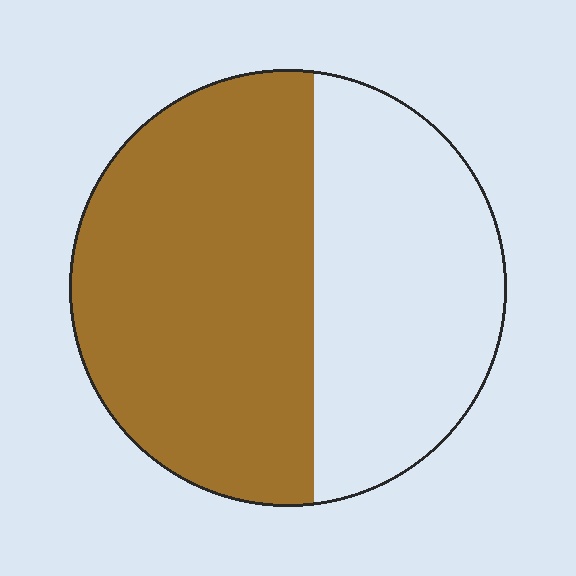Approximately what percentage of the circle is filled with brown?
Approximately 60%.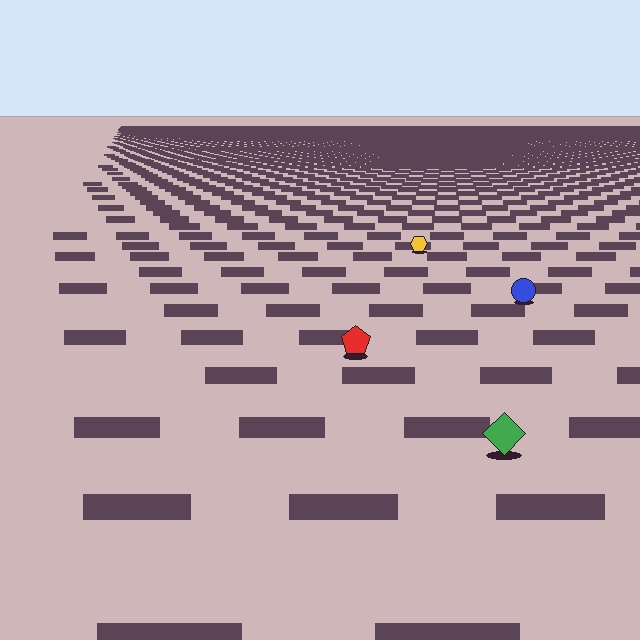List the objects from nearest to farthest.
From nearest to farthest: the green diamond, the red pentagon, the blue circle, the yellow hexagon.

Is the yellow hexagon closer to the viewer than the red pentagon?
No. The red pentagon is closer — you can tell from the texture gradient: the ground texture is coarser near it.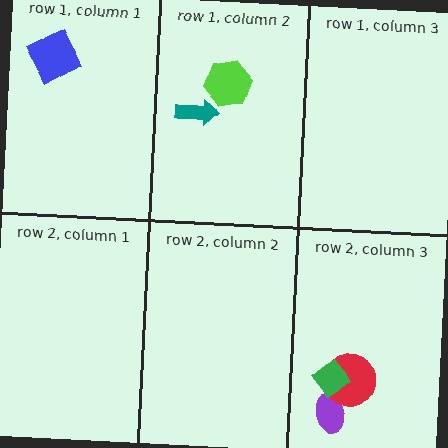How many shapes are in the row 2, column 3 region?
3.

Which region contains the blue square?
The row 1, column 1 region.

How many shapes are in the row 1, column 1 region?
1.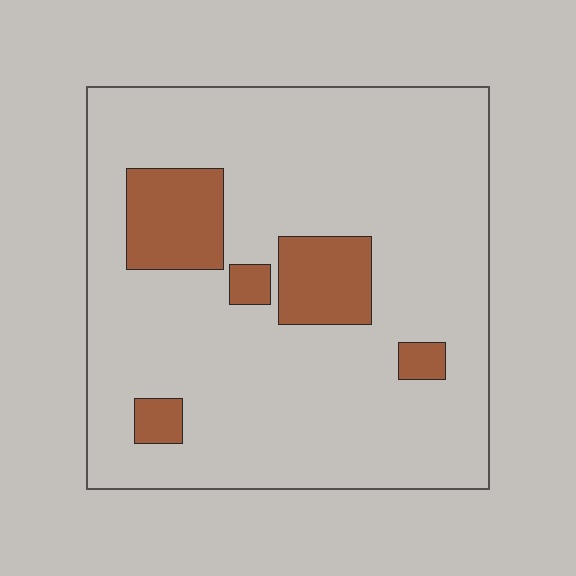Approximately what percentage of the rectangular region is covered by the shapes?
Approximately 15%.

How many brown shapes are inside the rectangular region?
5.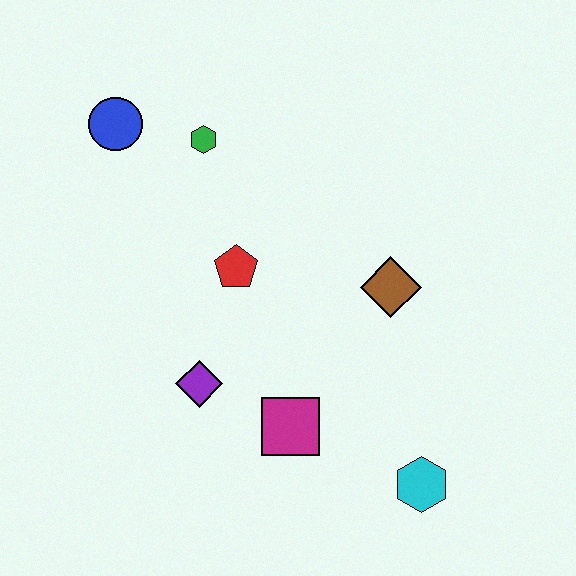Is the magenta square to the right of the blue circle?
Yes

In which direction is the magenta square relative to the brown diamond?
The magenta square is below the brown diamond.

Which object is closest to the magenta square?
The purple diamond is closest to the magenta square.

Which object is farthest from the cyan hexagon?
The blue circle is farthest from the cyan hexagon.